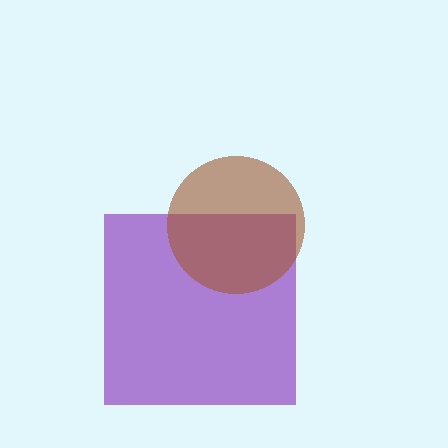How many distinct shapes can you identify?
There are 2 distinct shapes: a purple square, a brown circle.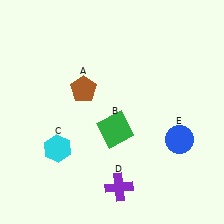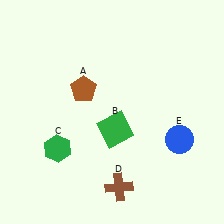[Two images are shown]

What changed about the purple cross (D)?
In Image 1, D is purple. In Image 2, it changed to brown.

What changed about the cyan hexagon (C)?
In Image 1, C is cyan. In Image 2, it changed to green.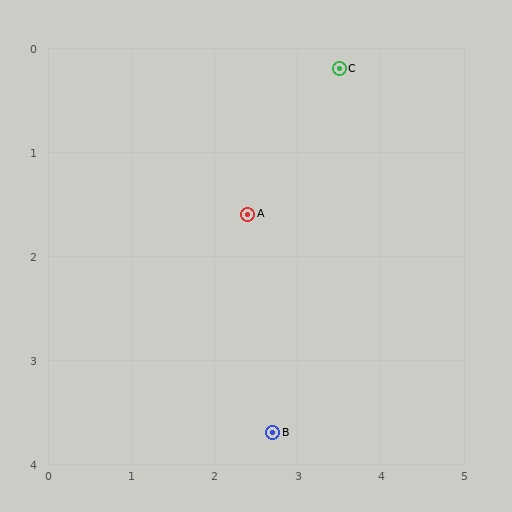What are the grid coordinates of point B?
Point B is at approximately (2.7, 3.7).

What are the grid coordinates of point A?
Point A is at approximately (2.4, 1.6).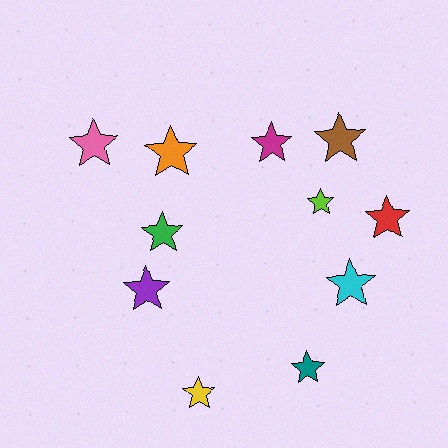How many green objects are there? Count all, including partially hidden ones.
There is 1 green object.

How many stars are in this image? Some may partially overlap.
There are 11 stars.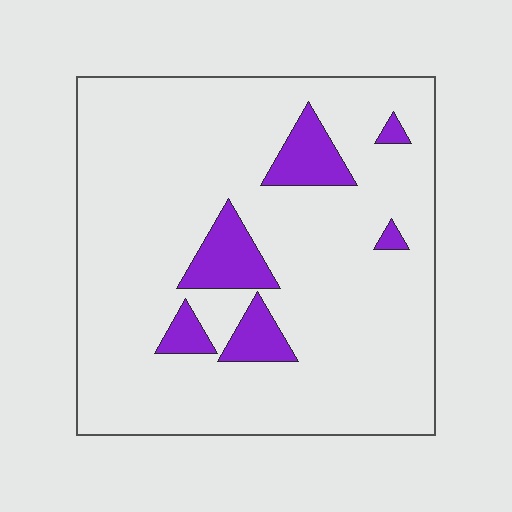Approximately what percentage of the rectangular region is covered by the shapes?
Approximately 10%.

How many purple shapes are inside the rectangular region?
6.